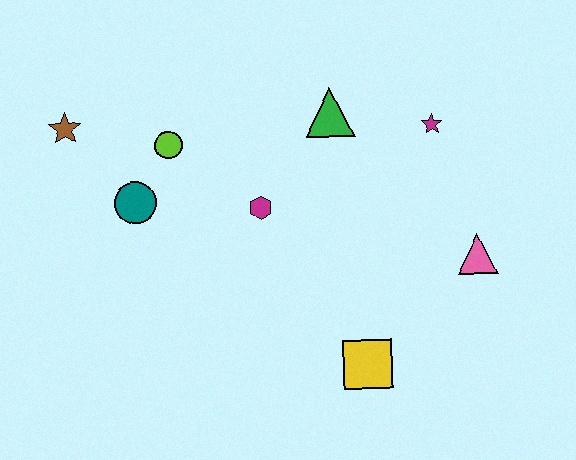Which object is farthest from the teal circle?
The pink triangle is farthest from the teal circle.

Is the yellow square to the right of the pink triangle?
No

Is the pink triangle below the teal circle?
Yes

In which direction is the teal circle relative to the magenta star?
The teal circle is to the left of the magenta star.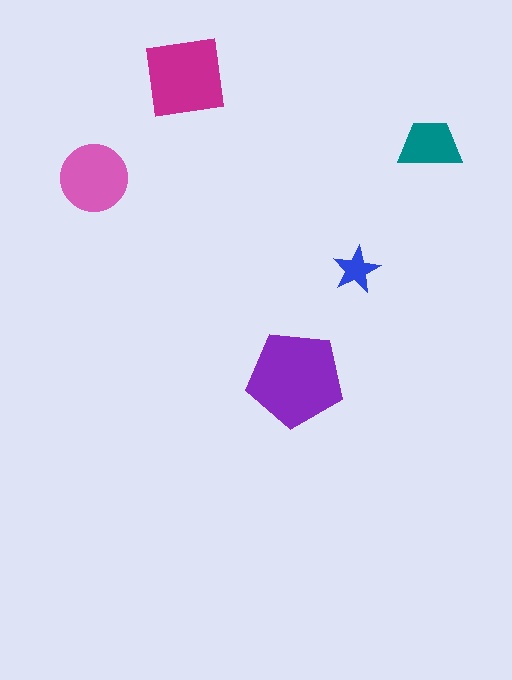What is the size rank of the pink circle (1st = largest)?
3rd.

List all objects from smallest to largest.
The blue star, the teal trapezoid, the pink circle, the magenta square, the purple pentagon.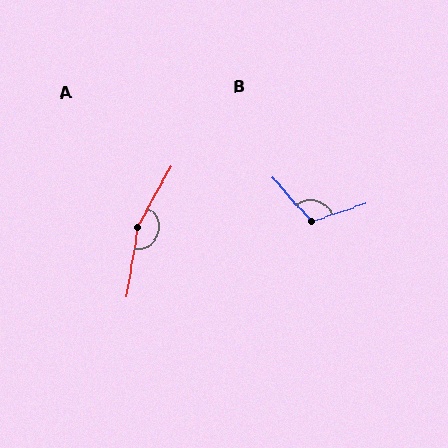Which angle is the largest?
A, at approximately 160 degrees.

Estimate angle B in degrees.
Approximately 112 degrees.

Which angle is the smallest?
B, at approximately 112 degrees.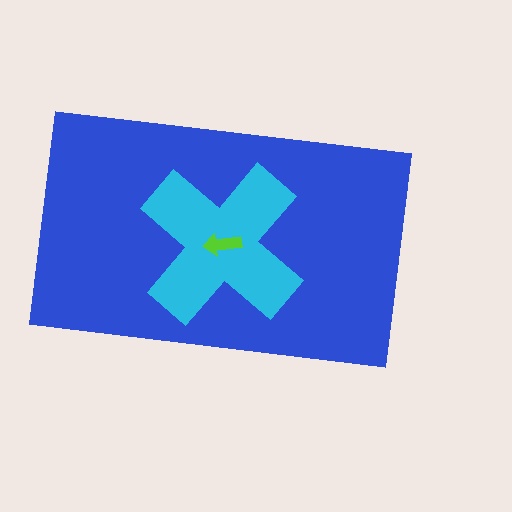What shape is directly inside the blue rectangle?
The cyan cross.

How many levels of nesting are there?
3.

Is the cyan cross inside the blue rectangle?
Yes.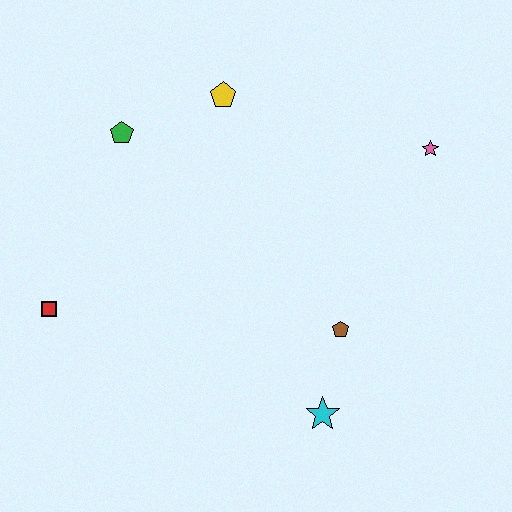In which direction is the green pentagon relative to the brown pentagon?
The green pentagon is to the left of the brown pentagon.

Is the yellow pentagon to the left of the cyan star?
Yes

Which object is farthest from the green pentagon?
The cyan star is farthest from the green pentagon.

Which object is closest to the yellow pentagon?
The green pentagon is closest to the yellow pentagon.